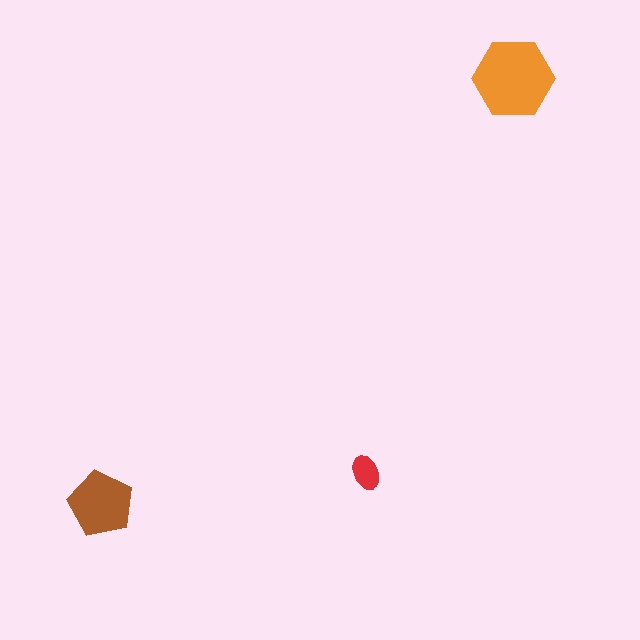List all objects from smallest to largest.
The red ellipse, the brown pentagon, the orange hexagon.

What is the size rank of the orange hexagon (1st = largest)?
1st.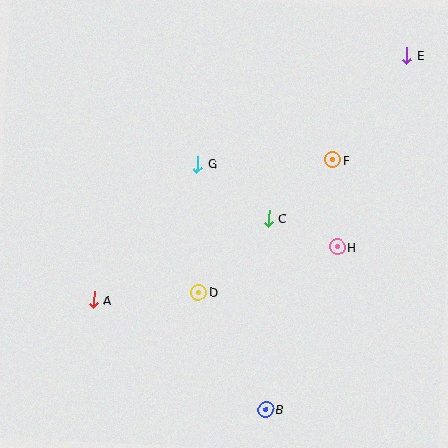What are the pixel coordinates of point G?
Point G is at (197, 164).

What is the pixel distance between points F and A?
The distance between F and A is 277 pixels.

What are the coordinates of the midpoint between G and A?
The midpoint between G and A is at (146, 232).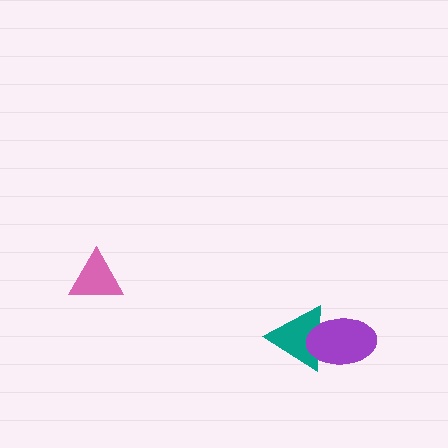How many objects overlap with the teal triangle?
1 object overlaps with the teal triangle.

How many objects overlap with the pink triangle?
0 objects overlap with the pink triangle.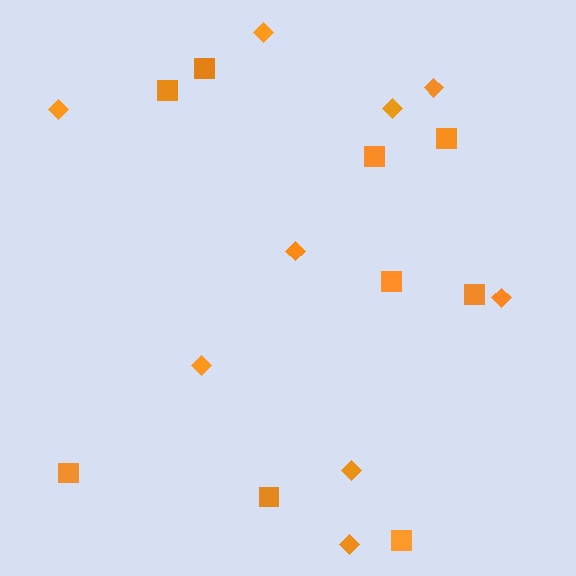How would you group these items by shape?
There are 2 groups: one group of squares (9) and one group of diamonds (9).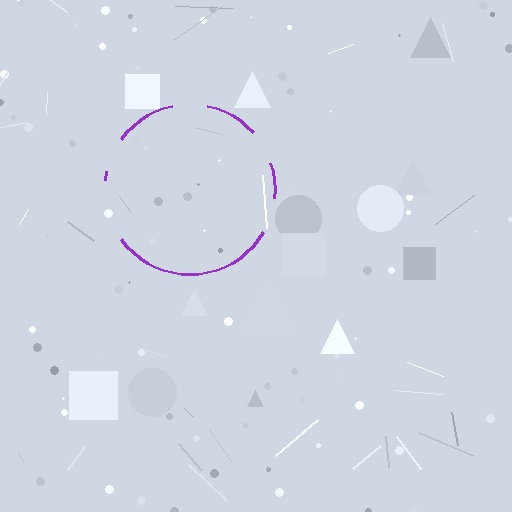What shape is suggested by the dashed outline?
The dashed outline suggests a circle.